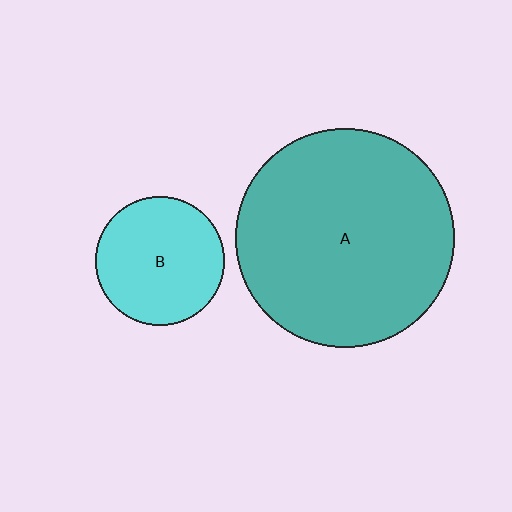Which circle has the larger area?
Circle A (teal).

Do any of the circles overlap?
No, none of the circles overlap.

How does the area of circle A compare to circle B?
Approximately 2.9 times.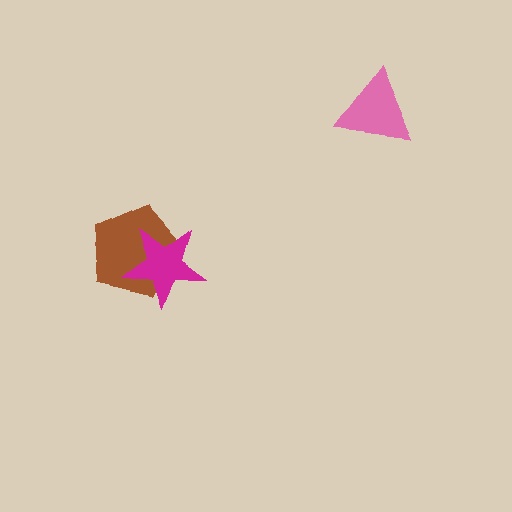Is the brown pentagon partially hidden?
Yes, it is partially covered by another shape.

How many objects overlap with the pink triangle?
0 objects overlap with the pink triangle.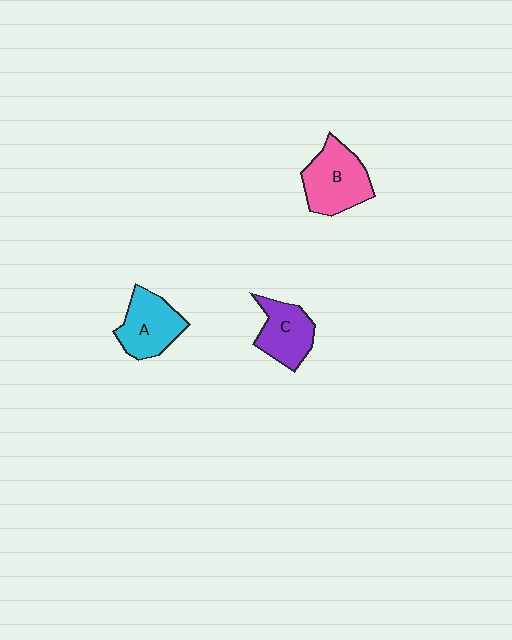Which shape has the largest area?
Shape B (pink).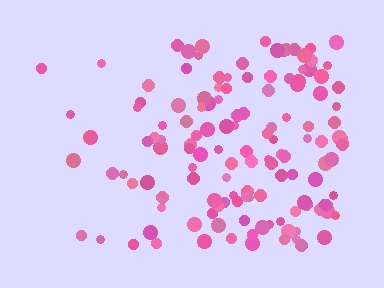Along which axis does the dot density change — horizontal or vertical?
Horizontal.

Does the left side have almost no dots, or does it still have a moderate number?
Still a moderate number, just noticeably fewer than the right.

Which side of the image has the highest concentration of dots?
The right.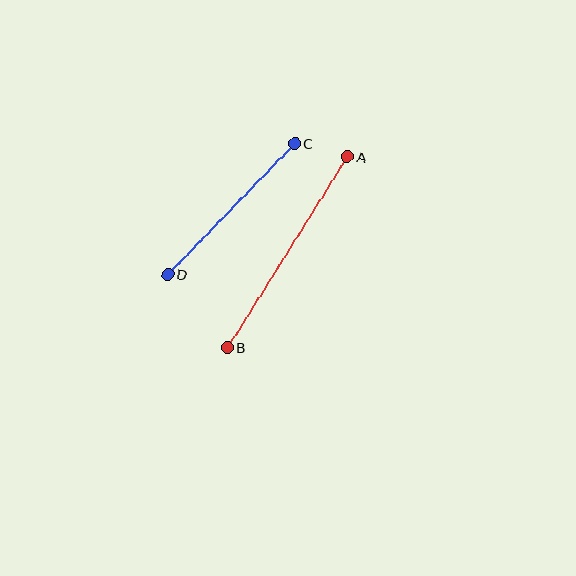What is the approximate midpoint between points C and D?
The midpoint is at approximately (231, 209) pixels.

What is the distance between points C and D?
The distance is approximately 182 pixels.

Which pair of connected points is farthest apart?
Points A and B are farthest apart.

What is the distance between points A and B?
The distance is approximately 226 pixels.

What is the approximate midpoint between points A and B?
The midpoint is at approximately (287, 252) pixels.